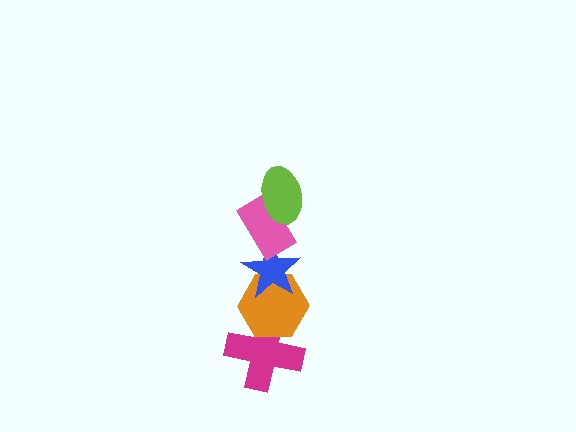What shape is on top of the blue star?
The pink rectangle is on top of the blue star.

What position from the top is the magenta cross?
The magenta cross is 5th from the top.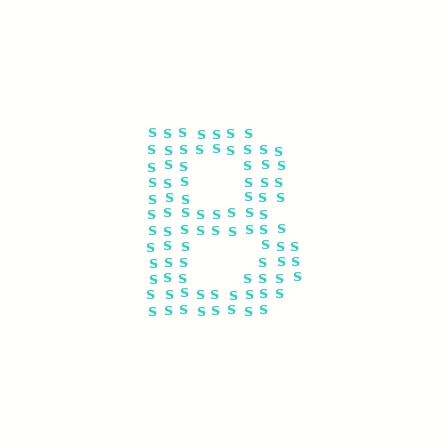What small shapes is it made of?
It is made of small letter S's.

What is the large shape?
The large shape is the letter B.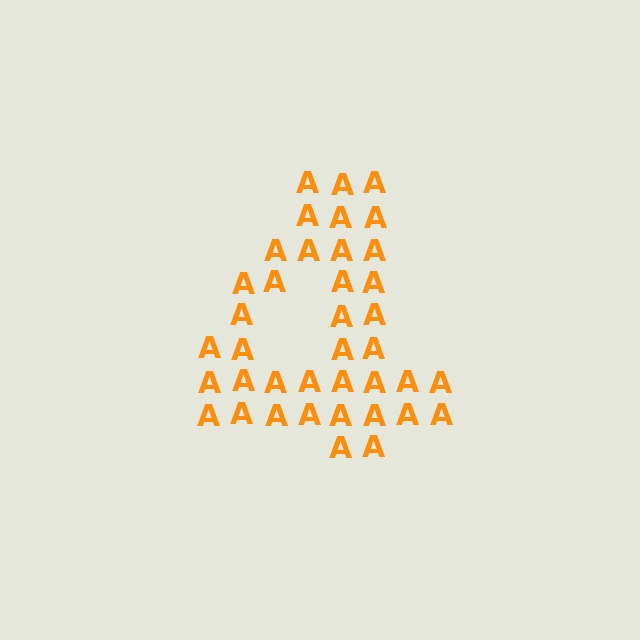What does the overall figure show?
The overall figure shows the digit 4.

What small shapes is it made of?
It is made of small letter A's.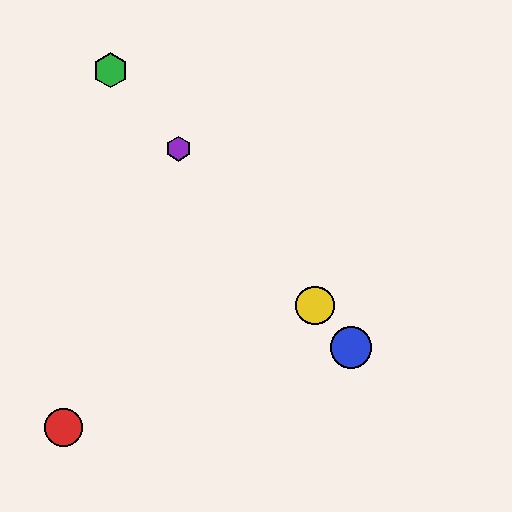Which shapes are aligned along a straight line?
The blue circle, the green hexagon, the yellow circle, the purple hexagon are aligned along a straight line.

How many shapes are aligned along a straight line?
4 shapes (the blue circle, the green hexagon, the yellow circle, the purple hexagon) are aligned along a straight line.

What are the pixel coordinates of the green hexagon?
The green hexagon is at (111, 70).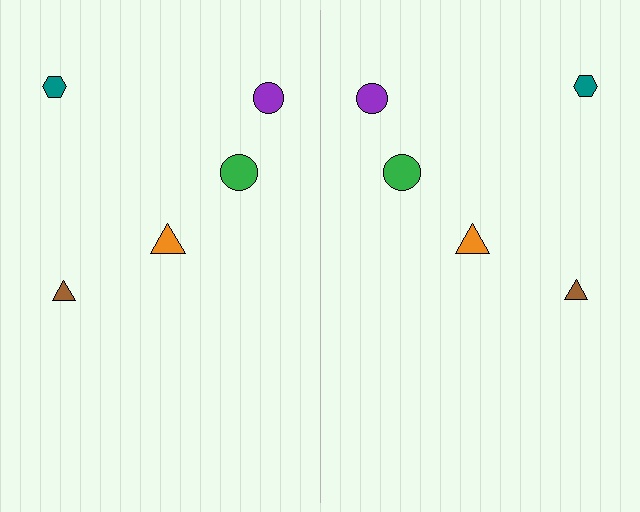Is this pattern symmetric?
Yes, this pattern has bilateral (reflection) symmetry.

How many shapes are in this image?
There are 10 shapes in this image.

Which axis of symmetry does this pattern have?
The pattern has a vertical axis of symmetry running through the center of the image.